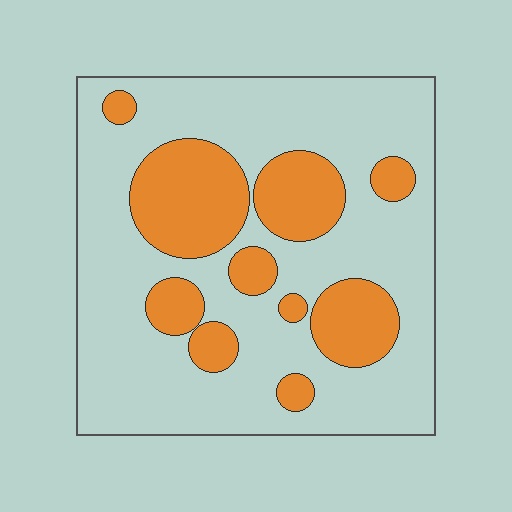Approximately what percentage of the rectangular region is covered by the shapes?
Approximately 30%.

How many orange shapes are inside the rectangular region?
10.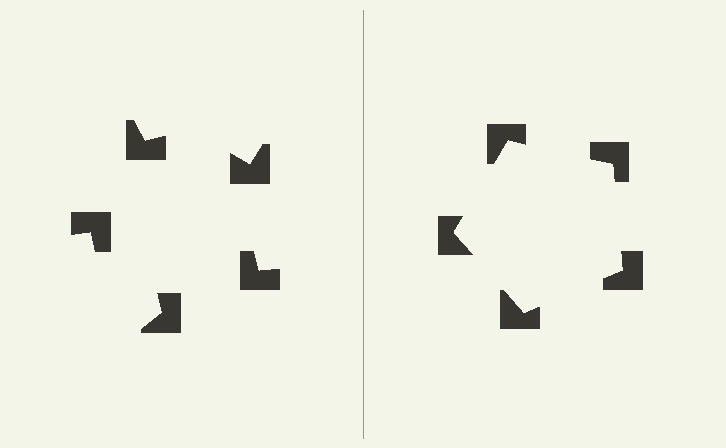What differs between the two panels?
The notched squares are positioned identically on both sides; only the wedge orientations differ. On the right they align to a pentagon; on the left they are misaligned.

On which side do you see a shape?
An illusory pentagon appears on the right side. On the left side the wedge cuts are rotated, so no coherent shape forms.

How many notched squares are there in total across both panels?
10 — 5 on each side.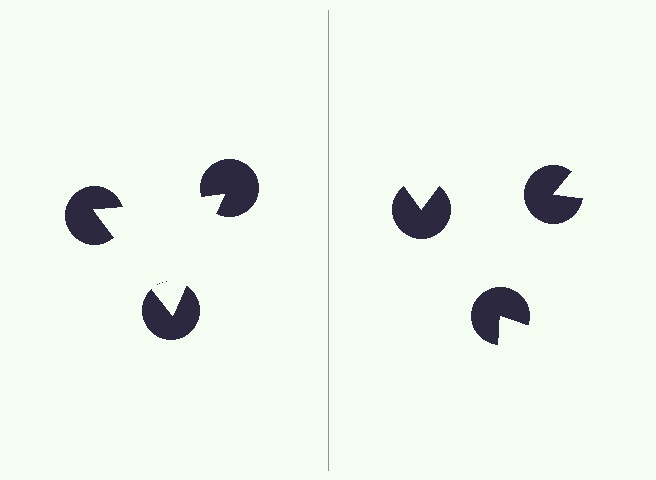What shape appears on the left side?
An illusory triangle.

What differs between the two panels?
The pac-man discs are positioned identically on both sides; only the wedge orientations differ. On the left they align to a triangle; on the right they are misaligned.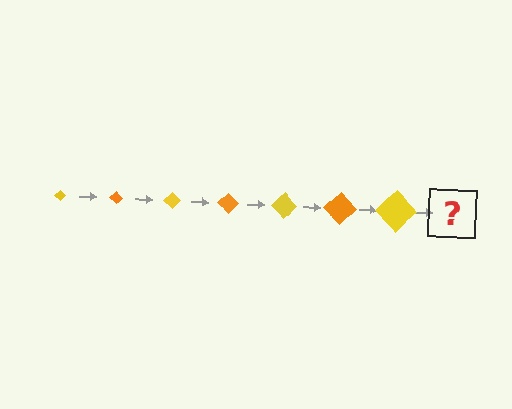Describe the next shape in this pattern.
It should be an orange diamond, larger than the previous one.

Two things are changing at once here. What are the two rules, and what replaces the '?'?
The two rules are that the diamond grows larger each step and the color cycles through yellow and orange. The '?' should be an orange diamond, larger than the previous one.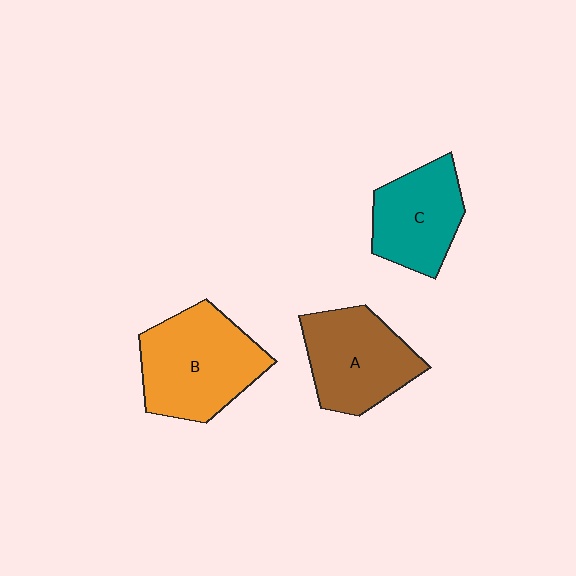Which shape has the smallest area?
Shape C (teal).